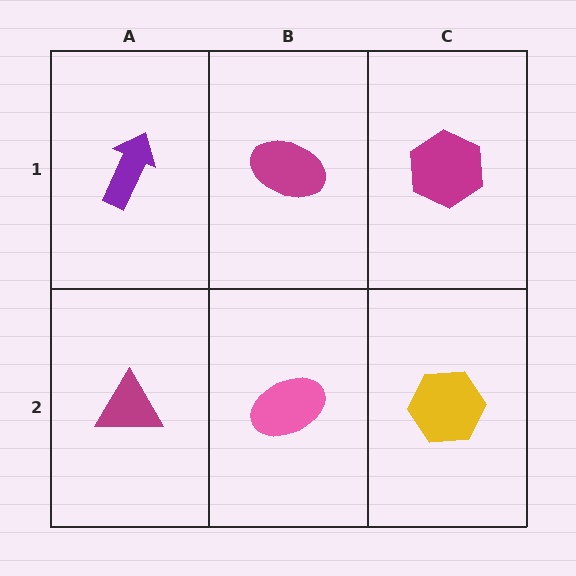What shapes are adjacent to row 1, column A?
A magenta triangle (row 2, column A), a magenta ellipse (row 1, column B).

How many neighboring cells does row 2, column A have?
2.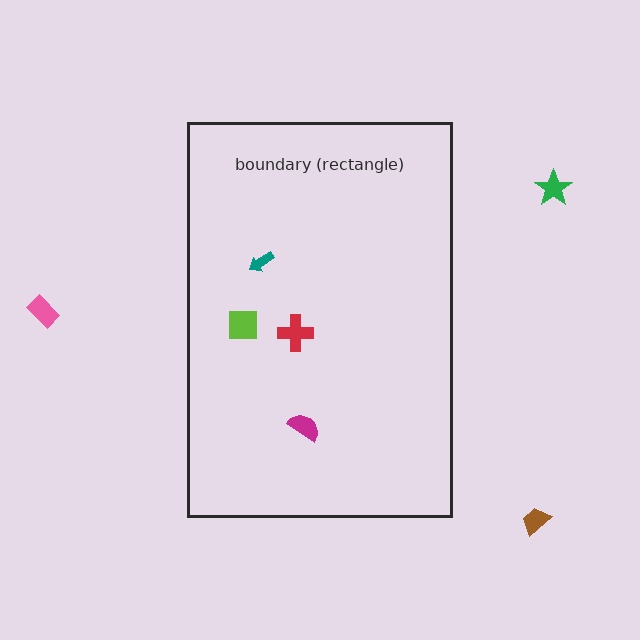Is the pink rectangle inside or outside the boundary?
Outside.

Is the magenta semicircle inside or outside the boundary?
Inside.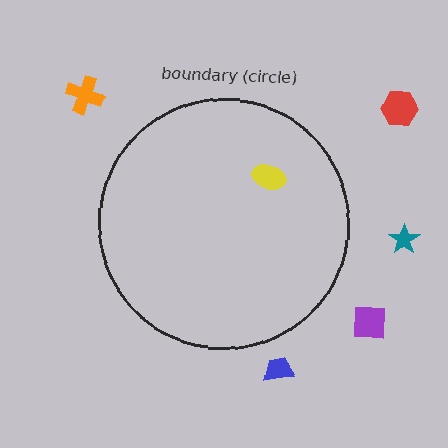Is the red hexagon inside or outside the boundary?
Outside.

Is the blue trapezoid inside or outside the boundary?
Outside.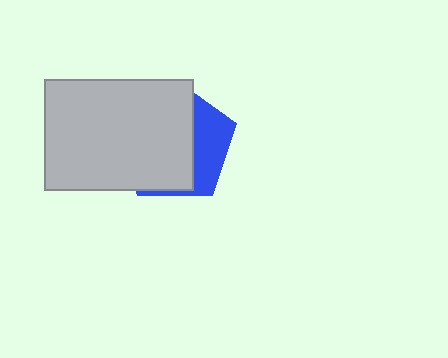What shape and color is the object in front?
The object in front is a light gray rectangle.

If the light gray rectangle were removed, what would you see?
You would see the complete blue pentagon.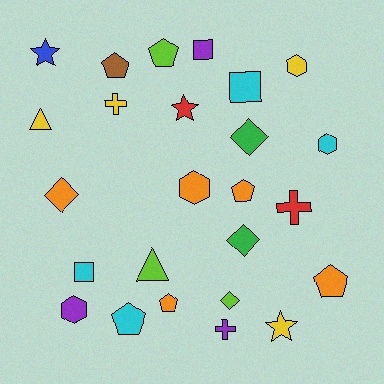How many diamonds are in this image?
There are 4 diamonds.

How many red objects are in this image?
There are 2 red objects.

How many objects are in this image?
There are 25 objects.